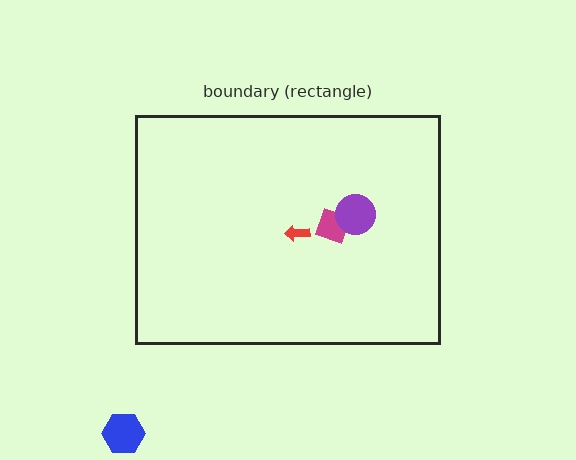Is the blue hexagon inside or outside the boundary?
Outside.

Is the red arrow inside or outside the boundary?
Inside.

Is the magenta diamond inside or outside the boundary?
Inside.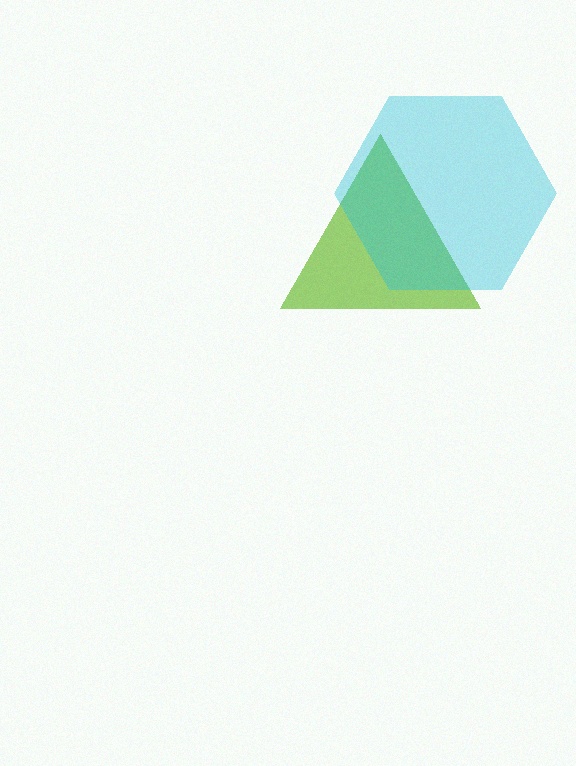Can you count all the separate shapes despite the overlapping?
Yes, there are 2 separate shapes.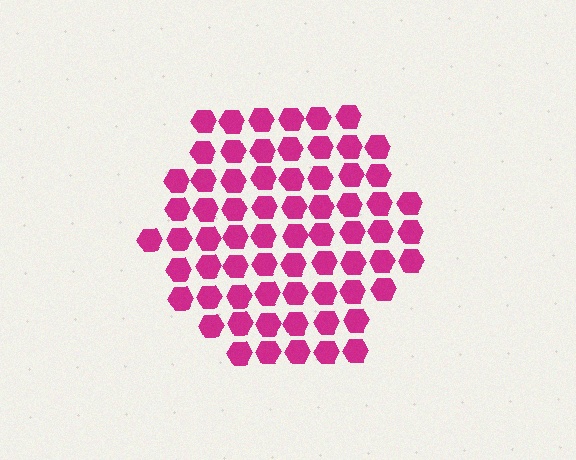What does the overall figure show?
The overall figure shows a hexagon.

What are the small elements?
The small elements are hexagons.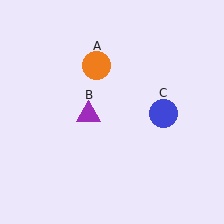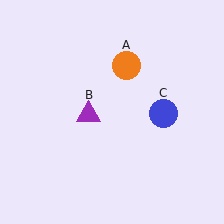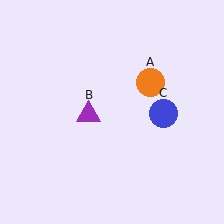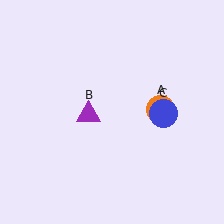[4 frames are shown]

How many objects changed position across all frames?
1 object changed position: orange circle (object A).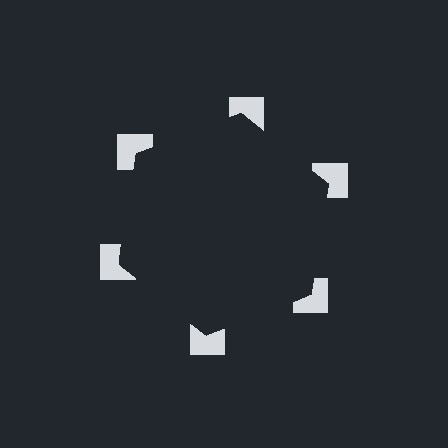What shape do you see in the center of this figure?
An illusory hexagon — its edges are inferred from the aligned wedge cuts in the notched squares, not physically drawn.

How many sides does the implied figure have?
6 sides.